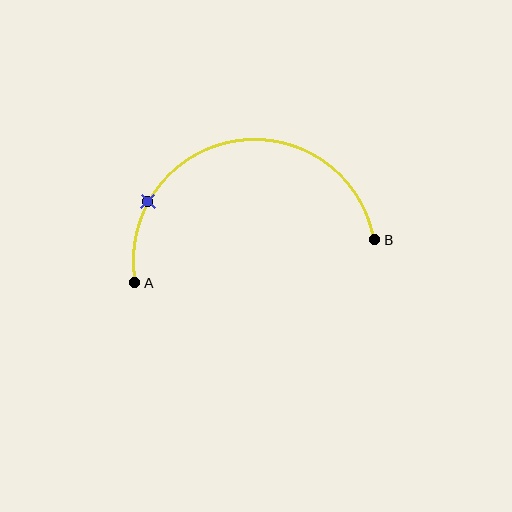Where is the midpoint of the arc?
The arc midpoint is the point on the curve farthest from the straight line joining A and B. It sits above that line.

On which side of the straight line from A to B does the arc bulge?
The arc bulges above the straight line connecting A and B.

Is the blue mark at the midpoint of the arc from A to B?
No. The blue mark lies on the arc but is closer to endpoint A. The arc midpoint would be at the point on the curve equidistant along the arc from both A and B.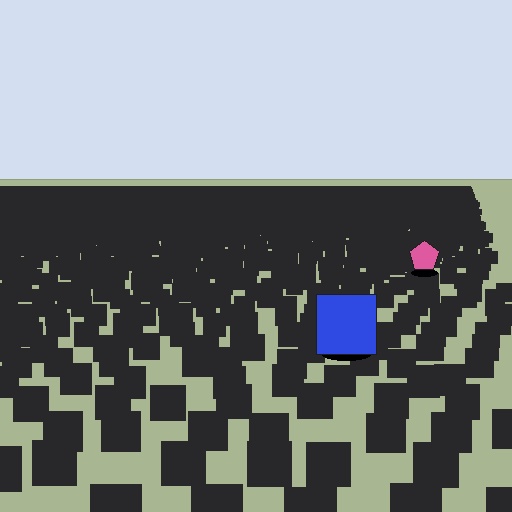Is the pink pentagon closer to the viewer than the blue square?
No. The blue square is closer — you can tell from the texture gradient: the ground texture is coarser near it.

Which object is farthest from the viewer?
The pink pentagon is farthest from the viewer. It appears smaller and the ground texture around it is denser.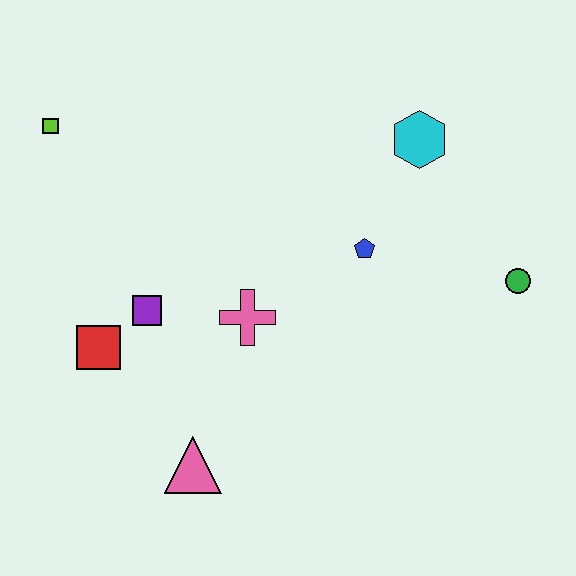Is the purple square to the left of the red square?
No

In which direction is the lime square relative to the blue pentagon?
The lime square is to the left of the blue pentagon.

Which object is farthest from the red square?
The green circle is farthest from the red square.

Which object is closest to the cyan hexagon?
The blue pentagon is closest to the cyan hexagon.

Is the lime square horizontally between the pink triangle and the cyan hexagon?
No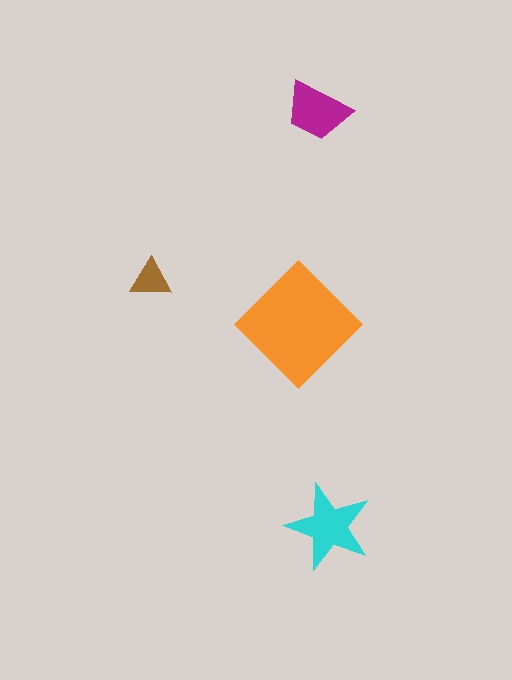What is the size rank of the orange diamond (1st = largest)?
1st.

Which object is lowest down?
The cyan star is bottommost.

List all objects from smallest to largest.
The brown triangle, the magenta trapezoid, the cyan star, the orange diamond.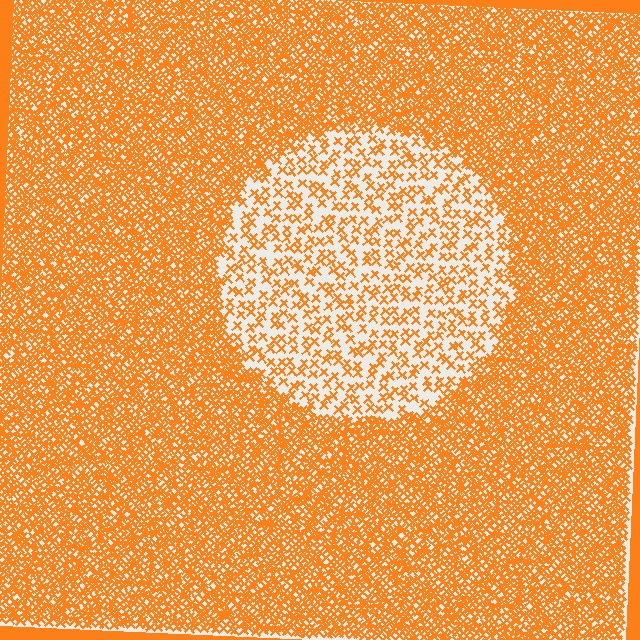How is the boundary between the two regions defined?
The boundary is defined by a change in element density (approximately 2.9x ratio). All elements are the same color, size, and shape.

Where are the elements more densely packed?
The elements are more densely packed outside the circle boundary.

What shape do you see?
I see a circle.